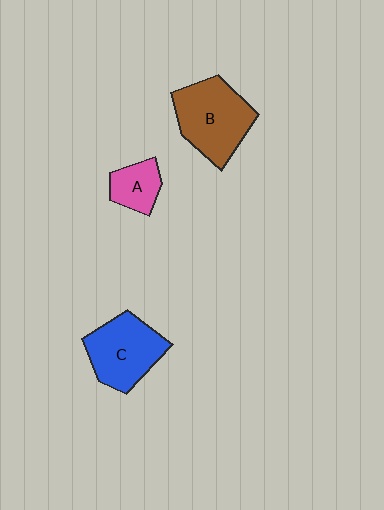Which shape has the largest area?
Shape B (brown).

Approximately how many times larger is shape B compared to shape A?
Approximately 2.2 times.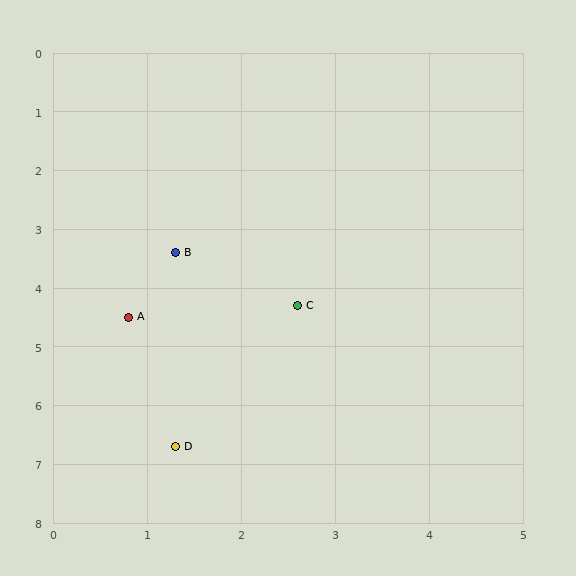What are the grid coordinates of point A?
Point A is at approximately (0.8, 4.5).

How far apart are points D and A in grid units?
Points D and A are about 2.3 grid units apart.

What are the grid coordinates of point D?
Point D is at approximately (1.3, 6.7).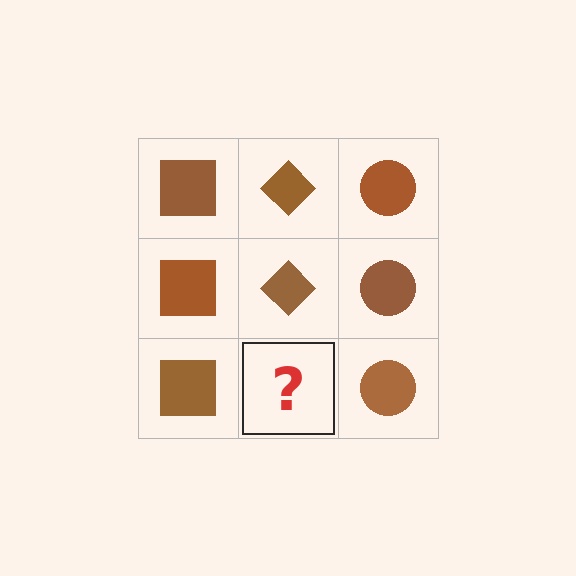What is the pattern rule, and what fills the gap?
The rule is that each column has a consistent shape. The gap should be filled with a brown diamond.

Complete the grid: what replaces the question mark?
The question mark should be replaced with a brown diamond.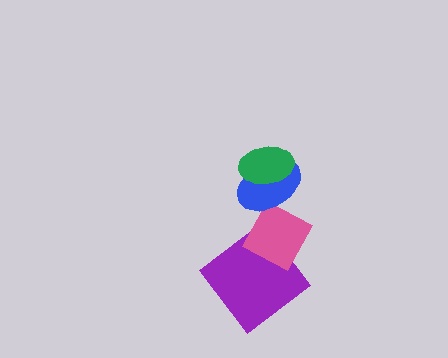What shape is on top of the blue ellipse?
The green ellipse is on top of the blue ellipse.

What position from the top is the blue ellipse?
The blue ellipse is 2nd from the top.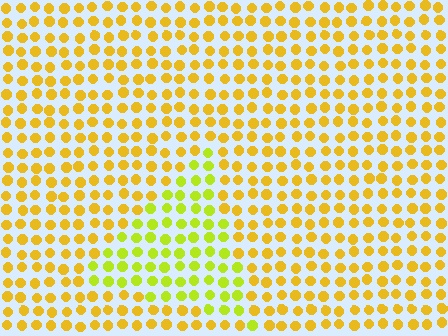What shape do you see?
I see a triangle.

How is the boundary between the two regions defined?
The boundary is defined purely by a slight shift in hue (about 30 degrees). Spacing, size, and orientation are identical on both sides.